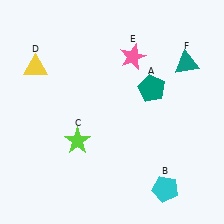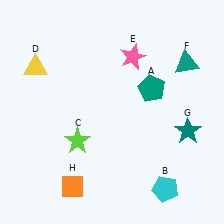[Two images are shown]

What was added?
A teal star (G), an orange diamond (H) were added in Image 2.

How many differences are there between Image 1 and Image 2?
There are 2 differences between the two images.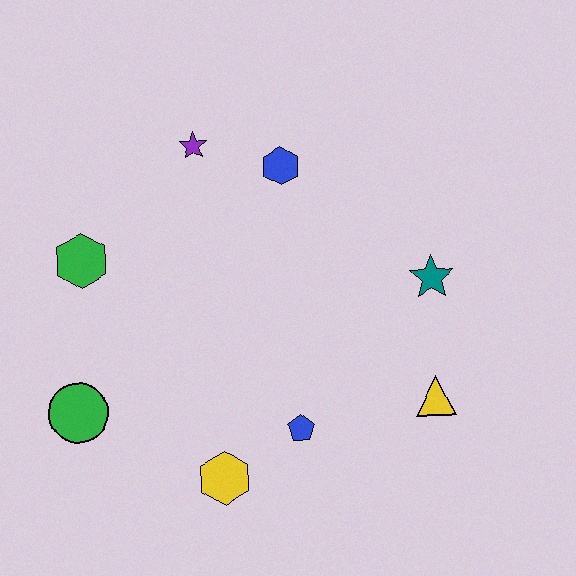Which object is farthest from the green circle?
The teal star is farthest from the green circle.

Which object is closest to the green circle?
The green hexagon is closest to the green circle.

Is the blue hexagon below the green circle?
No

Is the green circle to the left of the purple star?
Yes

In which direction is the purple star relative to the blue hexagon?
The purple star is to the left of the blue hexagon.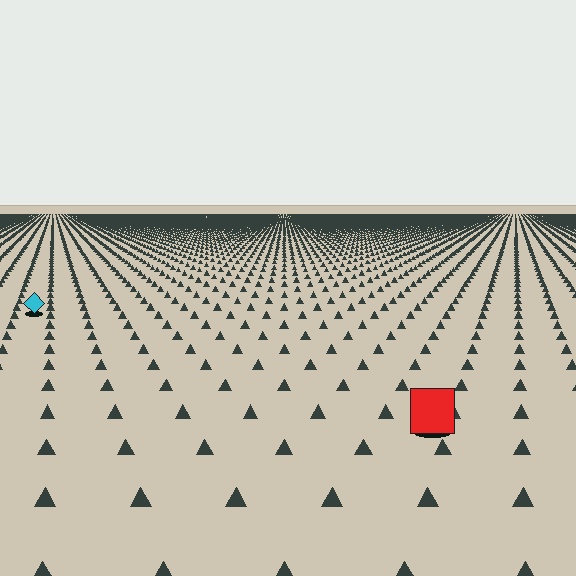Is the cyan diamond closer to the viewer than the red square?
No. The red square is closer — you can tell from the texture gradient: the ground texture is coarser near it.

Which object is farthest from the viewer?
The cyan diamond is farthest from the viewer. It appears smaller and the ground texture around it is denser.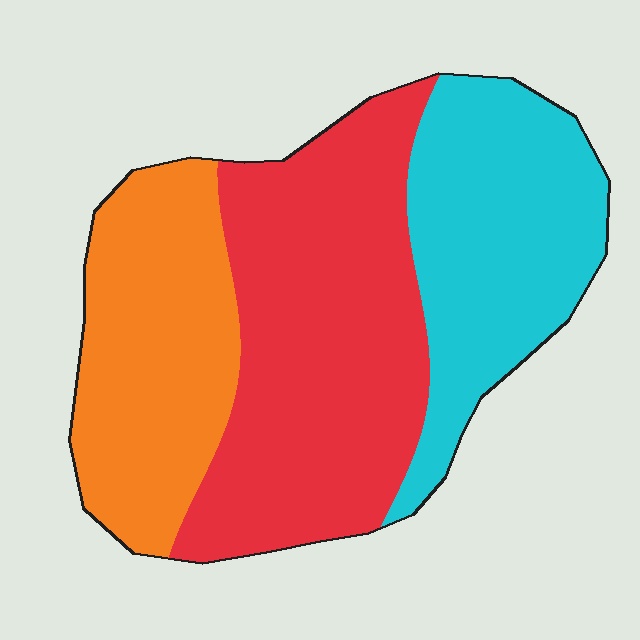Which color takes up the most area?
Red, at roughly 45%.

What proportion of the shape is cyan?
Cyan takes up between a quarter and a half of the shape.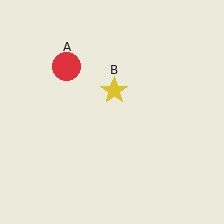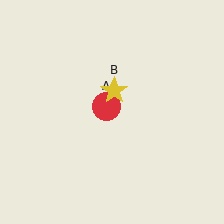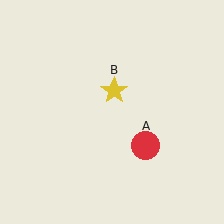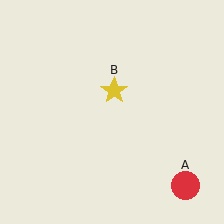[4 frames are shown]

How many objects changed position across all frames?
1 object changed position: red circle (object A).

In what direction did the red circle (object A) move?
The red circle (object A) moved down and to the right.